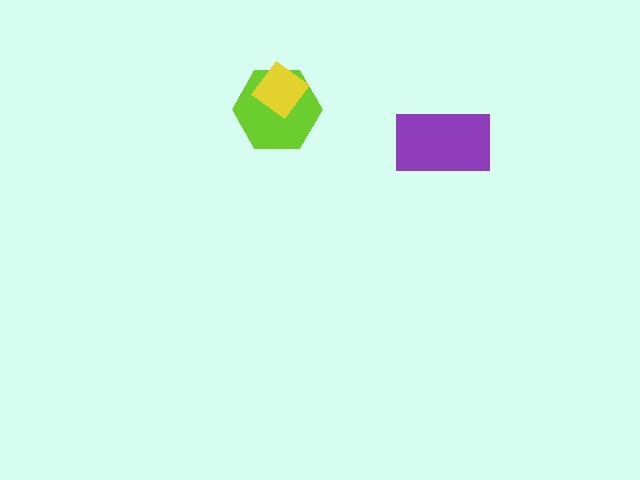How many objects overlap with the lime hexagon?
1 object overlaps with the lime hexagon.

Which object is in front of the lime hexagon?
The yellow diamond is in front of the lime hexagon.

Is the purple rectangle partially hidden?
No, no other shape covers it.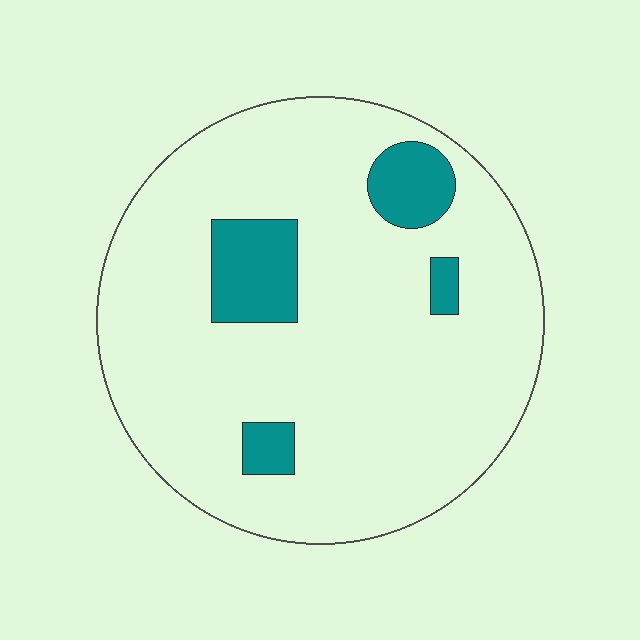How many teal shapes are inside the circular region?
4.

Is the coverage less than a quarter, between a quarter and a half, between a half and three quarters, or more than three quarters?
Less than a quarter.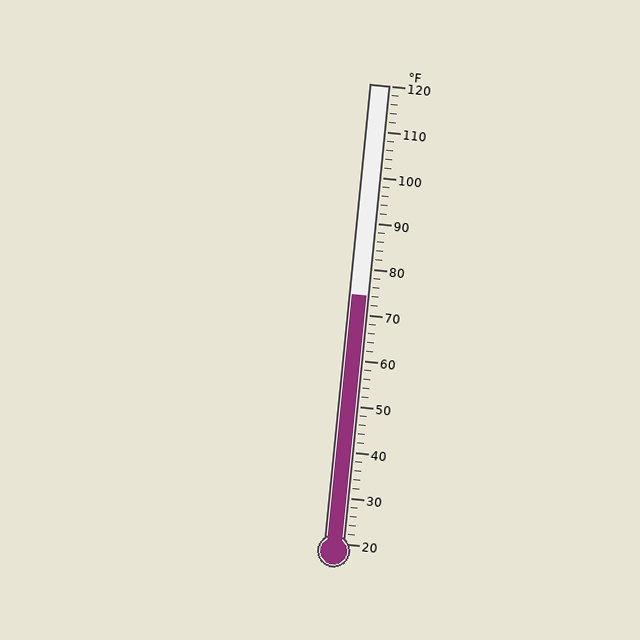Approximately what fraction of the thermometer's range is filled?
The thermometer is filled to approximately 55% of its range.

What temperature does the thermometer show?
The thermometer shows approximately 74°F.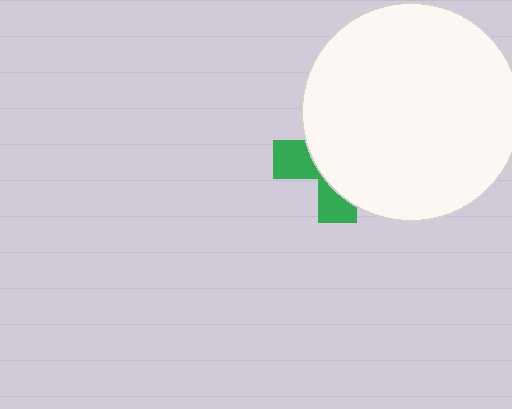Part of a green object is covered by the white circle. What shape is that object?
It is a cross.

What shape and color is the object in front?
The object in front is a white circle.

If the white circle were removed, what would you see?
You would see the complete green cross.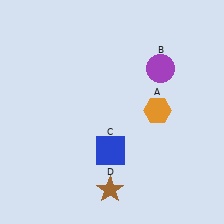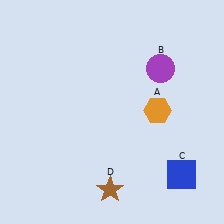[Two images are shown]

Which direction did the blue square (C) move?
The blue square (C) moved right.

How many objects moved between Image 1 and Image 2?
1 object moved between the two images.